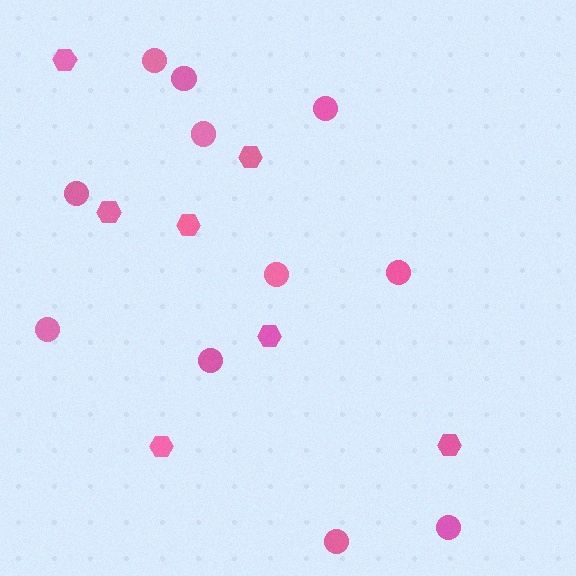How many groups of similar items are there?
There are 2 groups: one group of circles (11) and one group of hexagons (7).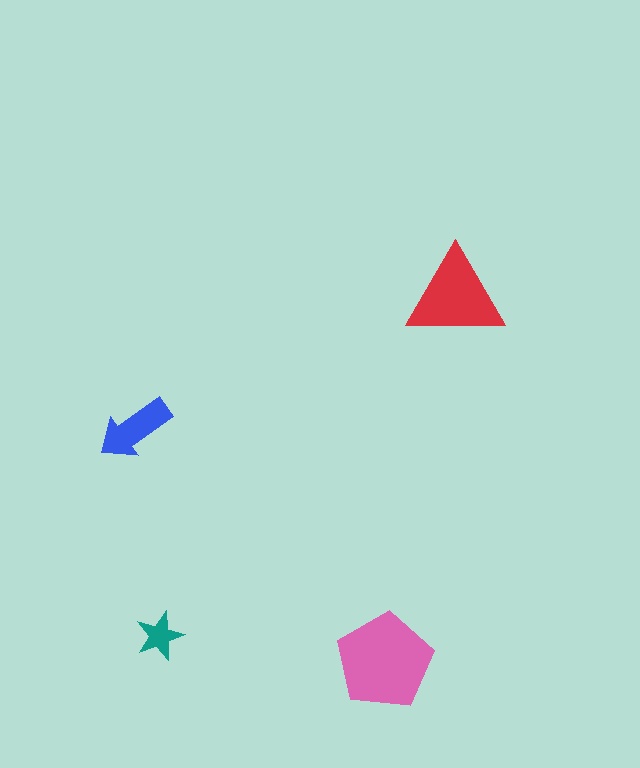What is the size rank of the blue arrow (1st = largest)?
3rd.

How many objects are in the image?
There are 4 objects in the image.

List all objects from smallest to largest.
The teal star, the blue arrow, the red triangle, the pink pentagon.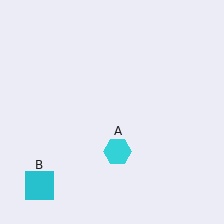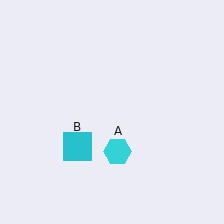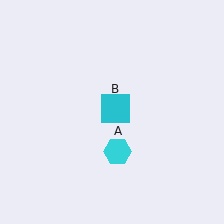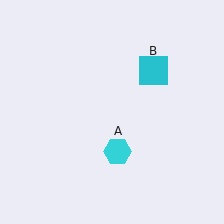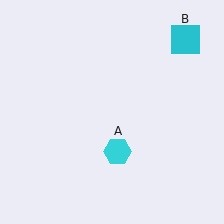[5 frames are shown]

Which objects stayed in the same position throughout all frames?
Cyan hexagon (object A) remained stationary.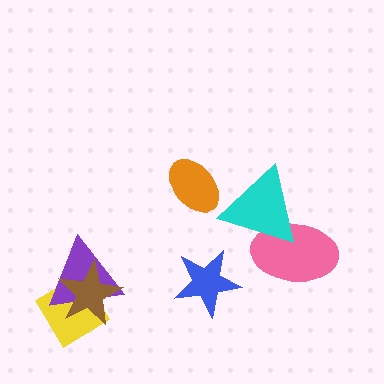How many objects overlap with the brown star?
2 objects overlap with the brown star.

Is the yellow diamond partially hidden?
Yes, it is partially covered by another shape.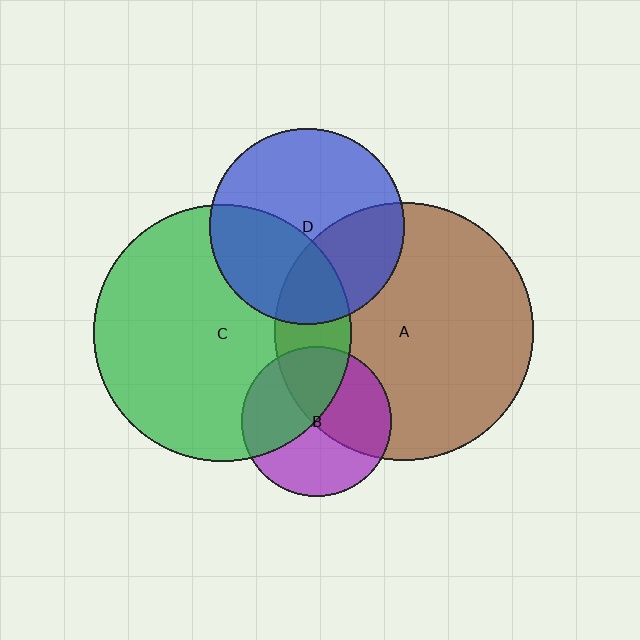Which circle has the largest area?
Circle A (brown).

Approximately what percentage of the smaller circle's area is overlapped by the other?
Approximately 35%.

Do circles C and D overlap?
Yes.